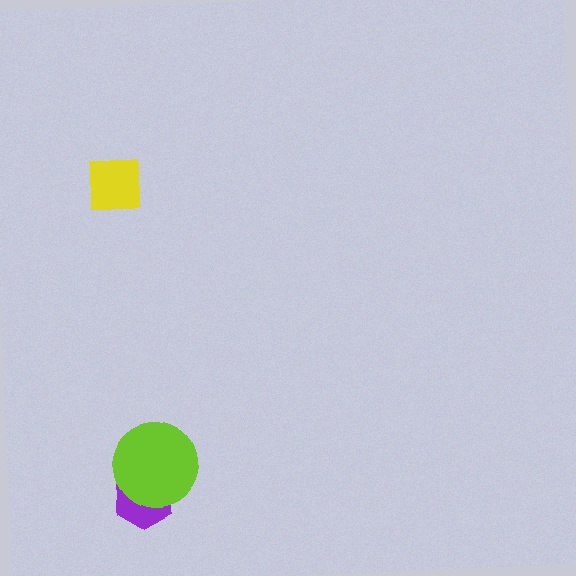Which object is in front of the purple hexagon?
The lime circle is in front of the purple hexagon.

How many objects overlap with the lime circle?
1 object overlaps with the lime circle.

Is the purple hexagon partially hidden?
Yes, it is partially covered by another shape.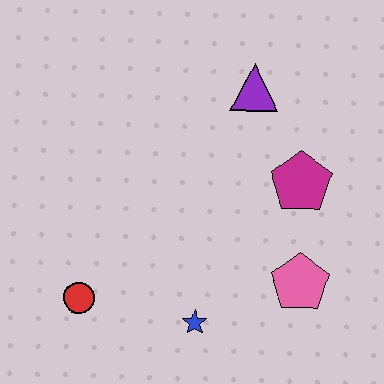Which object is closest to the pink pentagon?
The magenta pentagon is closest to the pink pentagon.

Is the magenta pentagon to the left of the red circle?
No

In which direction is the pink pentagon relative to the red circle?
The pink pentagon is to the right of the red circle.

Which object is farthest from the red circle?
The purple triangle is farthest from the red circle.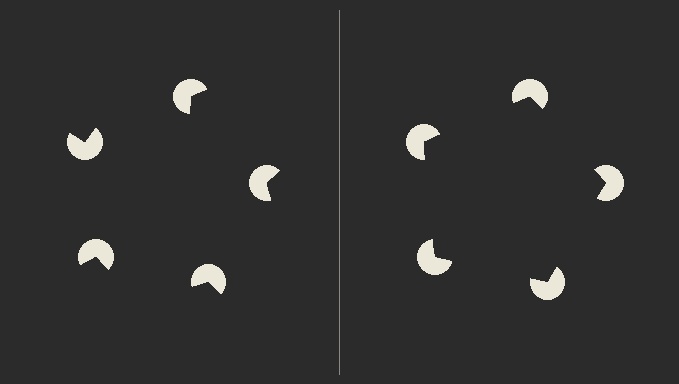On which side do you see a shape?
An illusory pentagon appears on the right side. On the left side the wedge cuts are rotated, so no coherent shape forms.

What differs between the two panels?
The pac-man discs are positioned identically on both sides; only the wedge orientations differ. On the right they align to a pentagon; on the left they are misaligned.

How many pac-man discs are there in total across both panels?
10 — 5 on each side.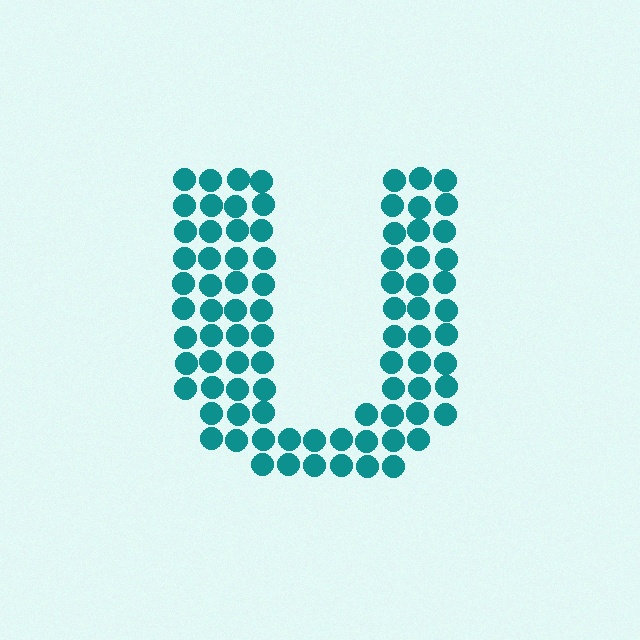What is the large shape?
The large shape is the letter U.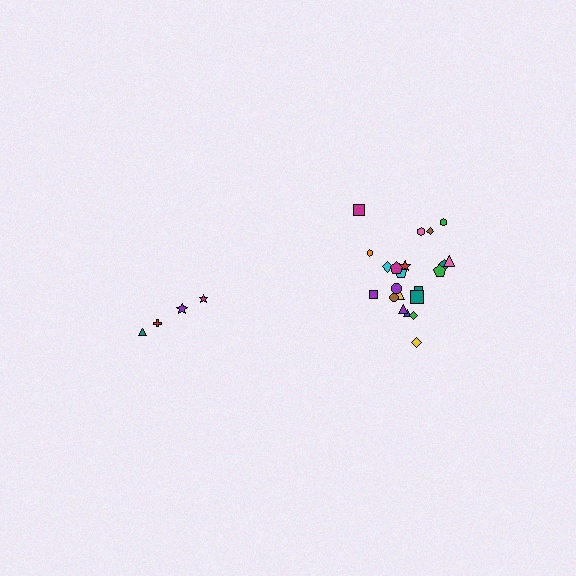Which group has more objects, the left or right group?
The right group.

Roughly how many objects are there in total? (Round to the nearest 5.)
Roughly 25 objects in total.